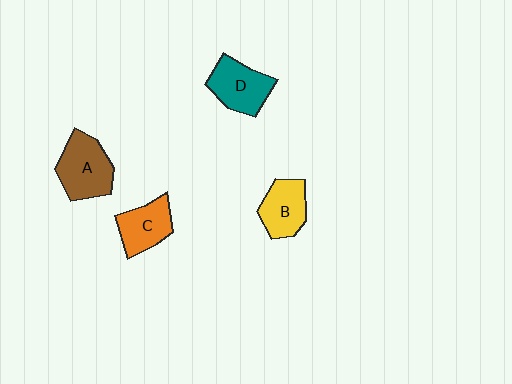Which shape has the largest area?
Shape A (brown).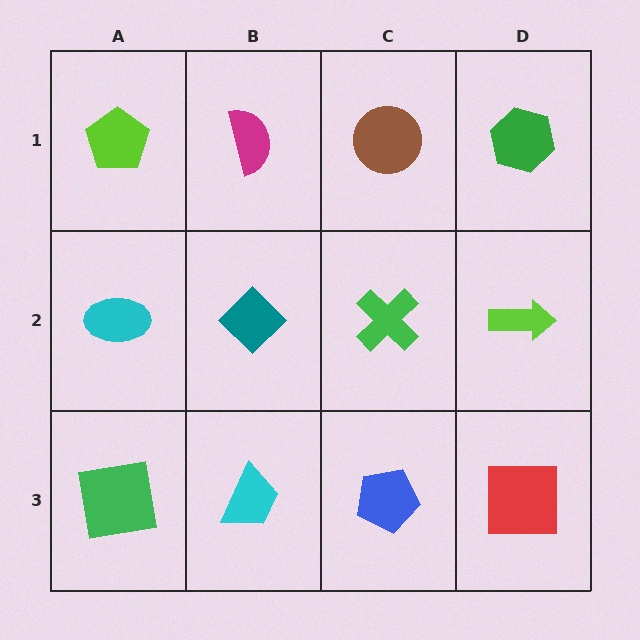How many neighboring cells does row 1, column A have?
2.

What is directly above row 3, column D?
A lime arrow.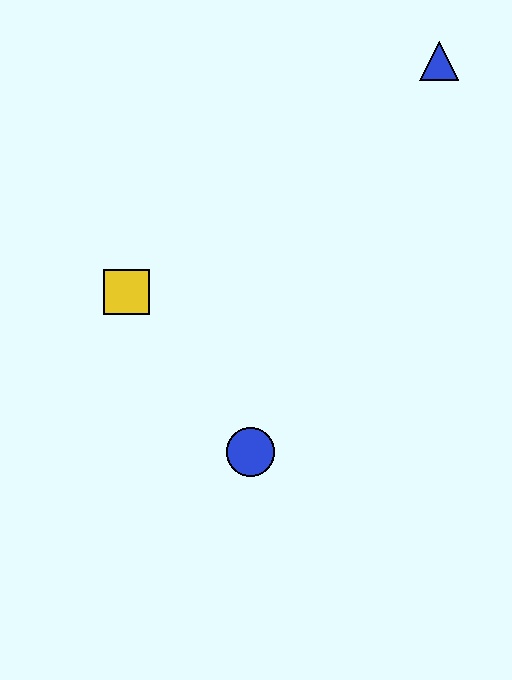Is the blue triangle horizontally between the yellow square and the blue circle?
No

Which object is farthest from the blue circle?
The blue triangle is farthest from the blue circle.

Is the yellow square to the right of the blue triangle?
No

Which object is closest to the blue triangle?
The yellow square is closest to the blue triangle.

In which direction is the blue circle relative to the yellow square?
The blue circle is below the yellow square.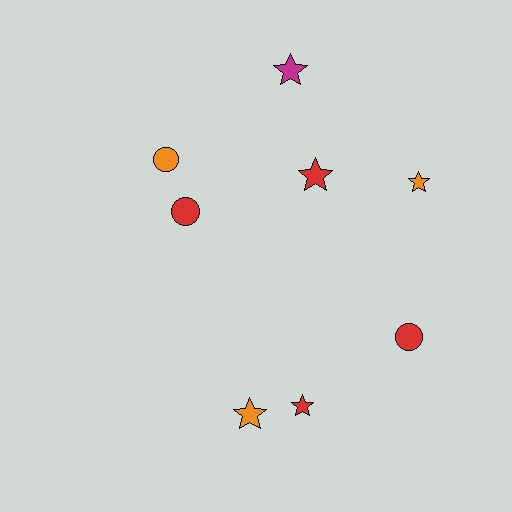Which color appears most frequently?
Red, with 4 objects.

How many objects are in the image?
There are 8 objects.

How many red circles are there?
There are 2 red circles.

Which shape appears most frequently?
Star, with 5 objects.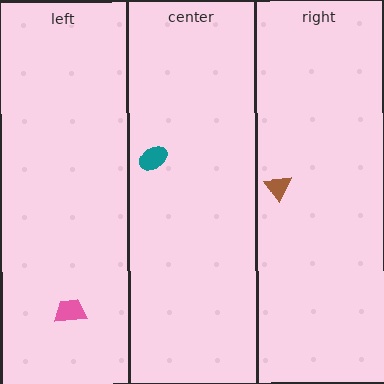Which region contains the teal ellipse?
The center region.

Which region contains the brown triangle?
The right region.